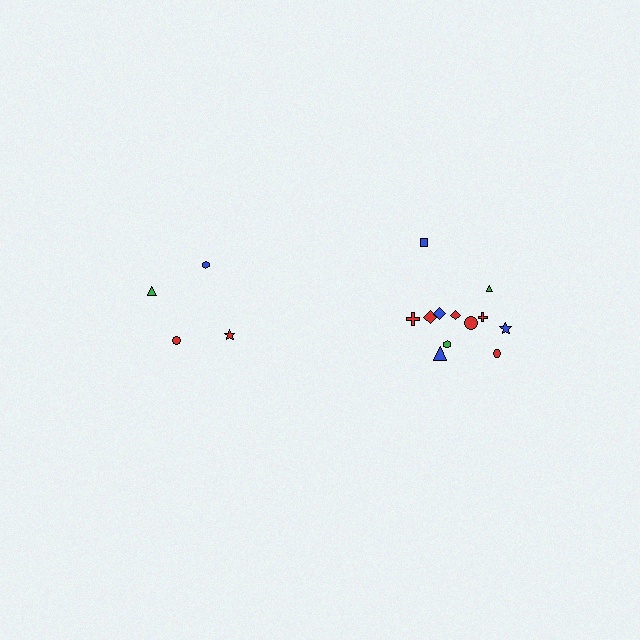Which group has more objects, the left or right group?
The right group.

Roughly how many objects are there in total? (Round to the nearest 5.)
Roughly 15 objects in total.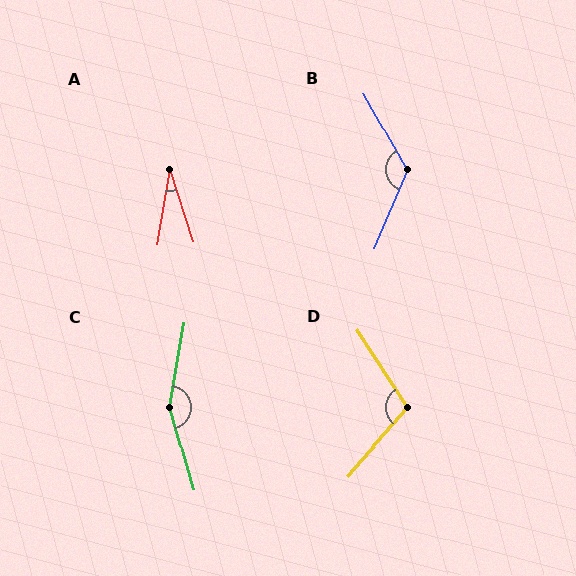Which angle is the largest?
C, at approximately 155 degrees.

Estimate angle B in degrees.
Approximately 128 degrees.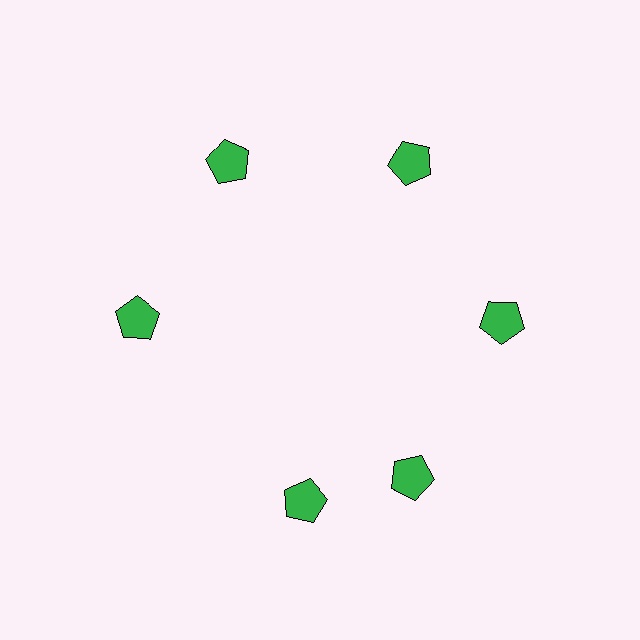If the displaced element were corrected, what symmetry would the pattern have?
It would have 6-fold rotational symmetry — the pattern would map onto itself every 60 degrees.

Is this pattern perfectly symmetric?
No. The 6 green pentagons are arranged in a ring, but one element near the 7 o'clock position is rotated out of alignment along the ring, breaking the 6-fold rotational symmetry.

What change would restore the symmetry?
The symmetry would be restored by rotating it back into even spacing with its neighbors so that all 6 pentagons sit at equal angles and equal distance from the center.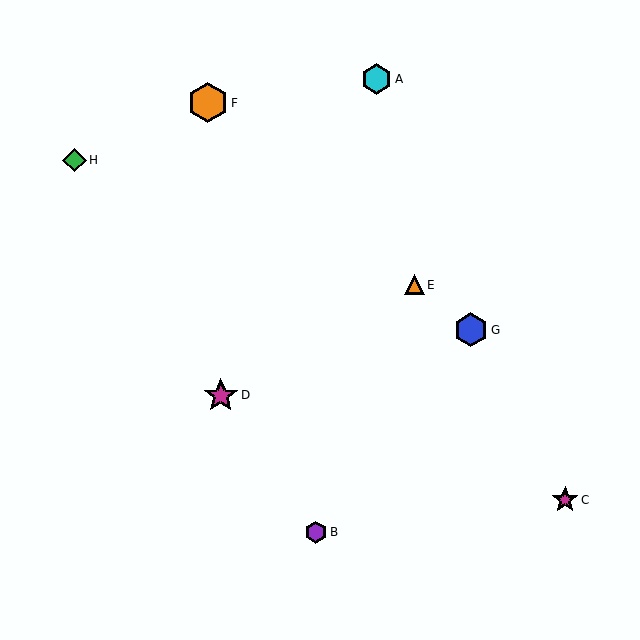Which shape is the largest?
The orange hexagon (labeled F) is the largest.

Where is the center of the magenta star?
The center of the magenta star is at (221, 395).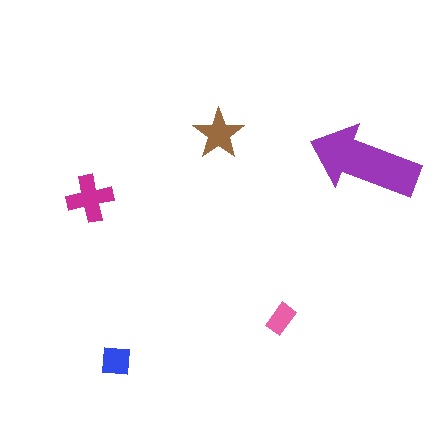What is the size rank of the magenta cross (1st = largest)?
2nd.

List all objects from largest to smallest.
The purple arrow, the magenta cross, the brown star, the blue square, the pink rectangle.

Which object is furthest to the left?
The magenta cross is leftmost.